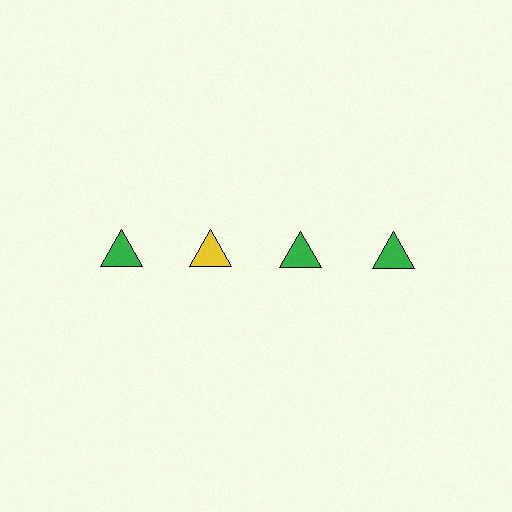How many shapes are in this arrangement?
There are 4 shapes arranged in a grid pattern.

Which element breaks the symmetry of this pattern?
The yellow triangle in the top row, second from left column breaks the symmetry. All other shapes are green triangles.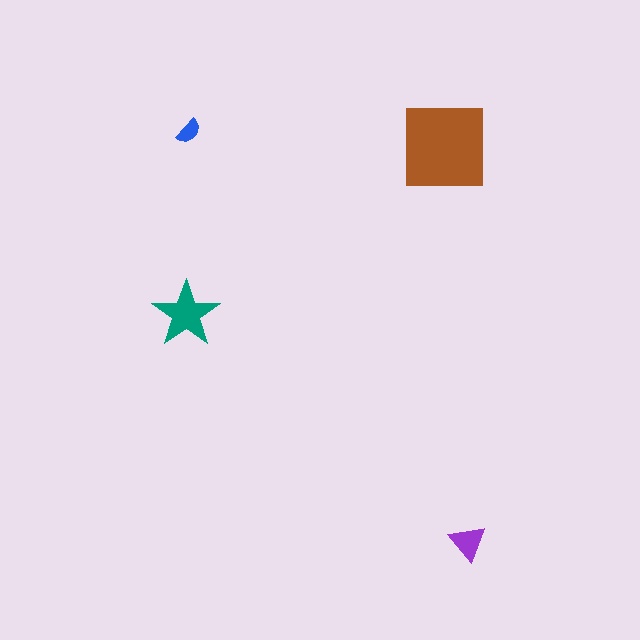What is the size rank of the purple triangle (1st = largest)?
3rd.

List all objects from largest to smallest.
The brown square, the teal star, the purple triangle, the blue semicircle.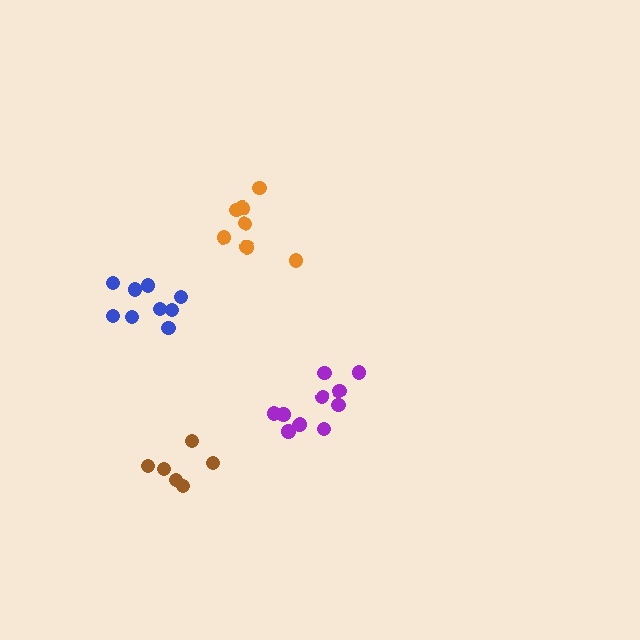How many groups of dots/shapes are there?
There are 4 groups.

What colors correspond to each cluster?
The clusters are colored: blue, brown, orange, purple.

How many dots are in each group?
Group 1: 9 dots, Group 2: 6 dots, Group 3: 7 dots, Group 4: 11 dots (33 total).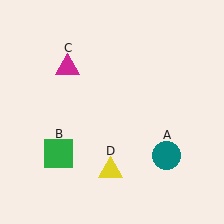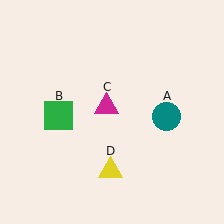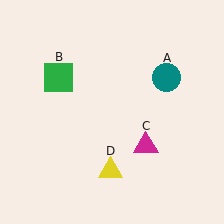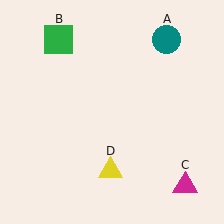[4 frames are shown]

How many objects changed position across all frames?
3 objects changed position: teal circle (object A), green square (object B), magenta triangle (object C).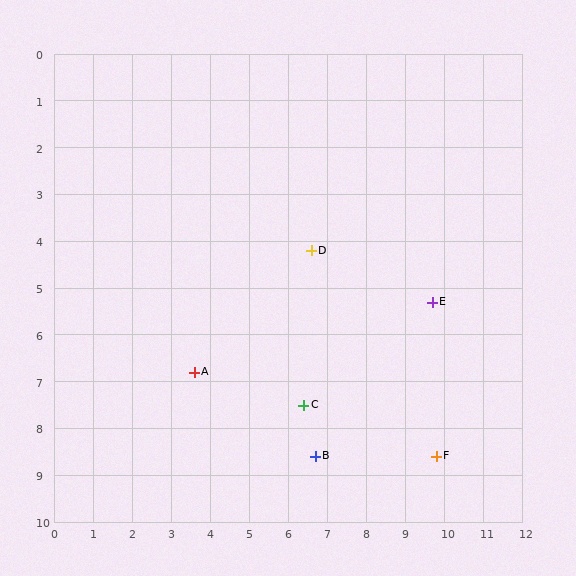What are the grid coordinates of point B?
Point B is at approximately (6.7, 8.6).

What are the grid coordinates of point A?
Point A is at approximately (3.6, 6.8).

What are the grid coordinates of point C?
Point C is at approximately (6.4, 7.5).